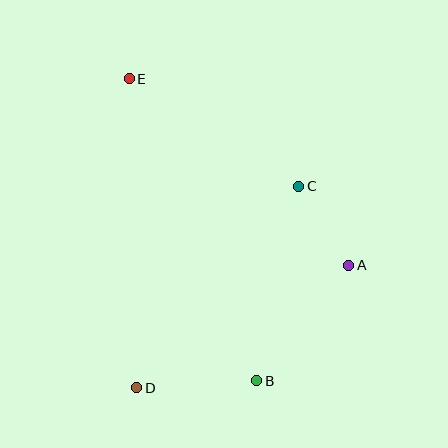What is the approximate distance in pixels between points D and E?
The distance between D and E is approximately 309 pixels.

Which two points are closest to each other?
Points A and C are closest to each other.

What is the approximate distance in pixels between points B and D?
The distance between B and D is approximately 120 pixels.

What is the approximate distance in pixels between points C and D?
The distance between C and D is approximately 258 pixels.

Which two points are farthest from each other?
Points B and E are farthest from each other.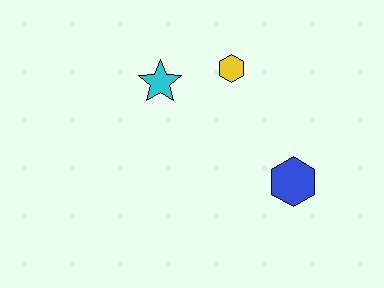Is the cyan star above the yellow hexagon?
No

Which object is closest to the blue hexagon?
The yellow hexagon is closest to the blue hexagon.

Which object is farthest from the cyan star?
The blue hexagon is farthest from the cyan star.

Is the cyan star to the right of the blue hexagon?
No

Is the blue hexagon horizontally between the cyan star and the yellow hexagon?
No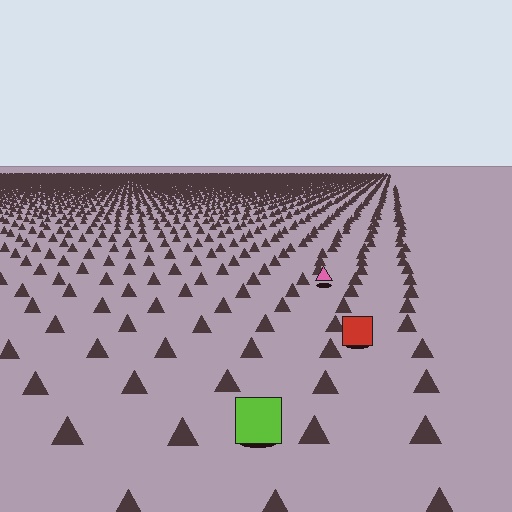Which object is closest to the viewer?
The lime square is closest. The texture marks near it are larger and more spread out.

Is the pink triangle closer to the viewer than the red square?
No. The red square is closer — you can tell from the texture gradient: the ground texture is coarser near it.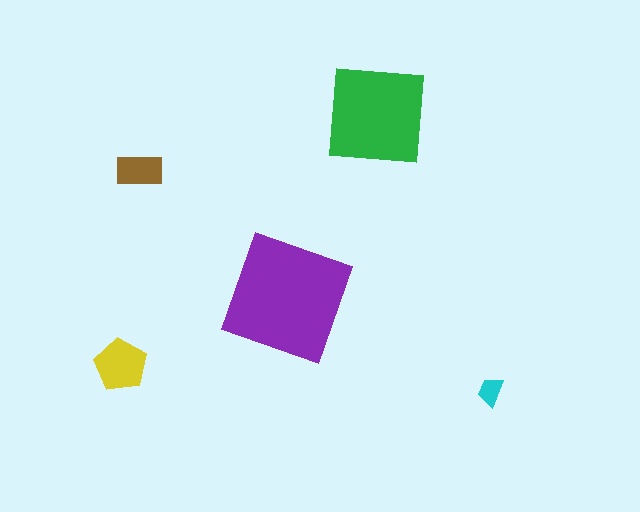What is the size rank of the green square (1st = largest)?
2nd.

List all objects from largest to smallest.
The purple square, the green square, the yellow pentagon, the brown rectangle, the cyan trapezoid.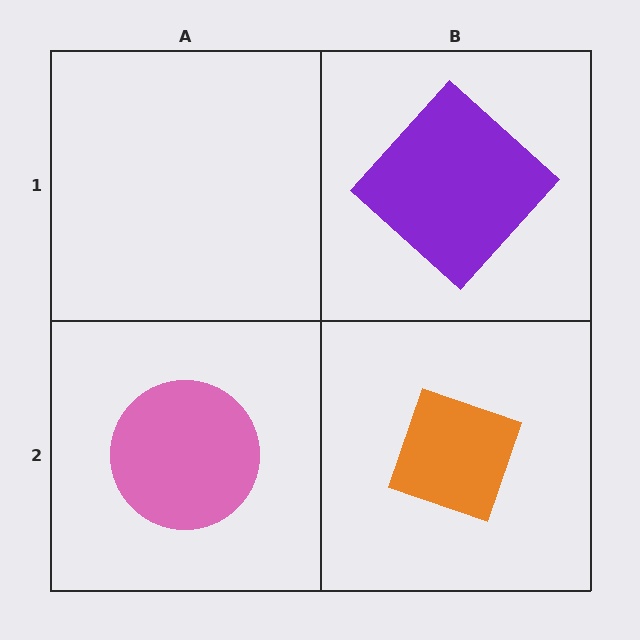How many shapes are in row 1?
1 shape.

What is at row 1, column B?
A purple diamond.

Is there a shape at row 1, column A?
No, that cell is empty.